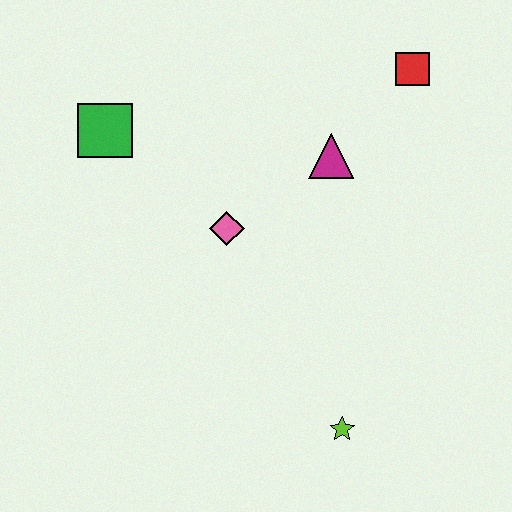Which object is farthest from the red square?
The lime star is farthest from the red square.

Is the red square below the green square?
No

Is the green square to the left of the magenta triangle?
Yes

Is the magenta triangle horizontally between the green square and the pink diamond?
No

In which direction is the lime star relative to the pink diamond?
The lime star is below the pink diamond.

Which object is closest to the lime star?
The pink diamond is closest to the lime star.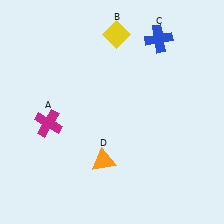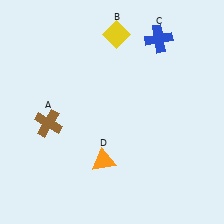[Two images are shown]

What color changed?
The cross (A) changed from magenta in Image 1 to brown in Image 2.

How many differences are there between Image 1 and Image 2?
There is 1 difference between the two images.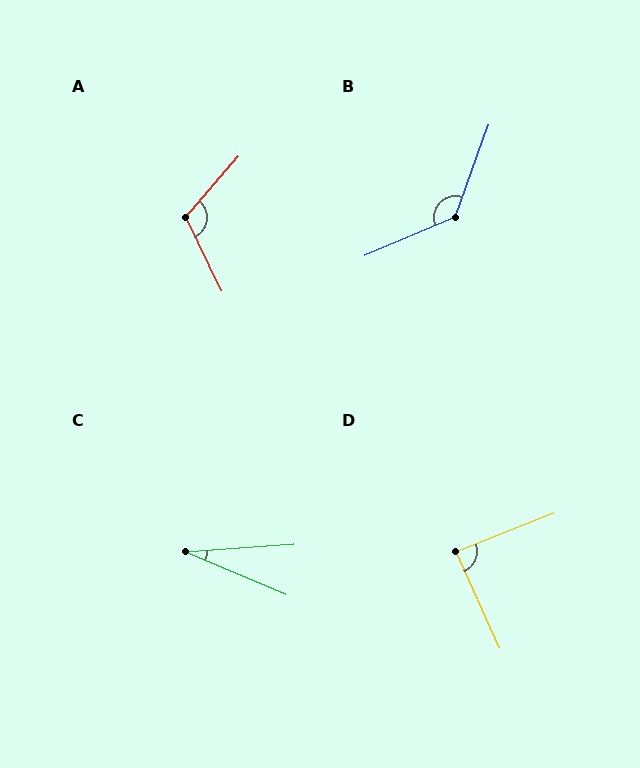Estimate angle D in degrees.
Approximately 87 degrees.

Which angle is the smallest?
C, at approximately 27 degrees.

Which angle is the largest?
B, at approximately 133 degrees.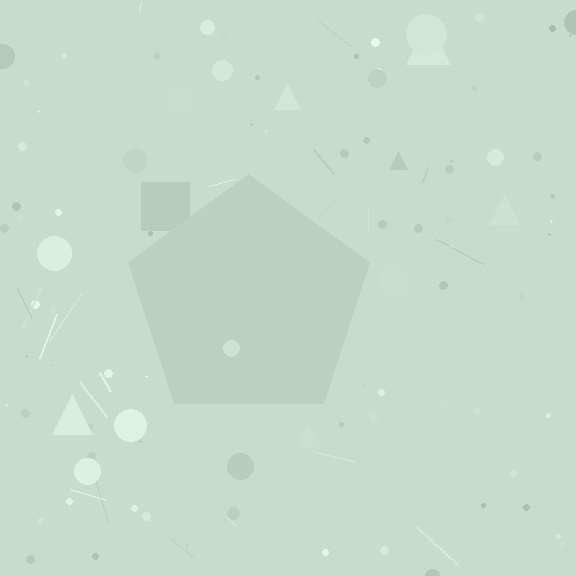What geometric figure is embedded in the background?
A pentagon is embedded in the background.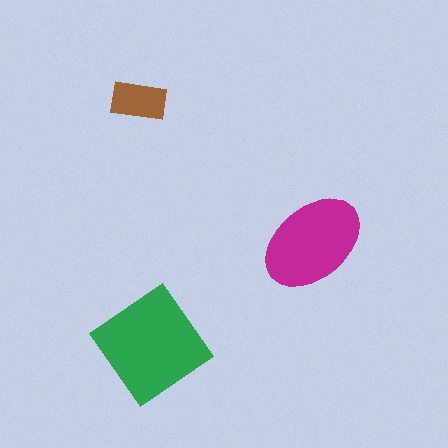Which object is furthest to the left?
The brown rectangle is leftmost.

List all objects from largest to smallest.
The green diamond, the magenta ellipse, the brown rectangle.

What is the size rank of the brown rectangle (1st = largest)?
3rd.